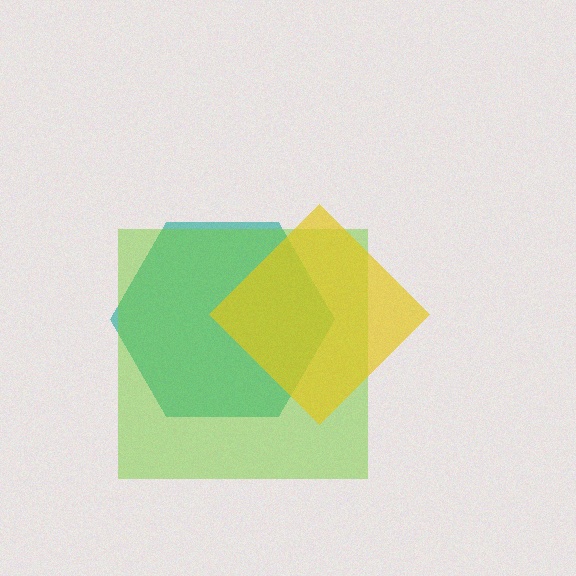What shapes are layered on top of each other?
The layered shapes are: a teal hexagon, a lime square, a yellow diamond.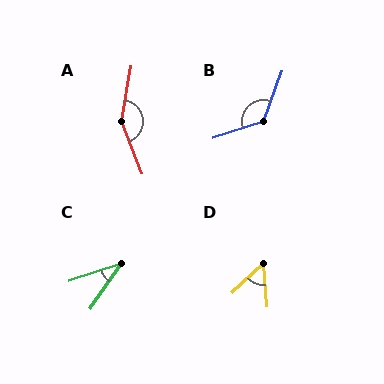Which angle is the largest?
A, at approximately 149 degrees.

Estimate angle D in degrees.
Approximately 52 degrees.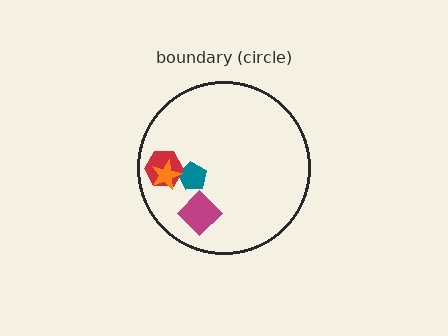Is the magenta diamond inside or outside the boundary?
Inside.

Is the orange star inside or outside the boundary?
Inside.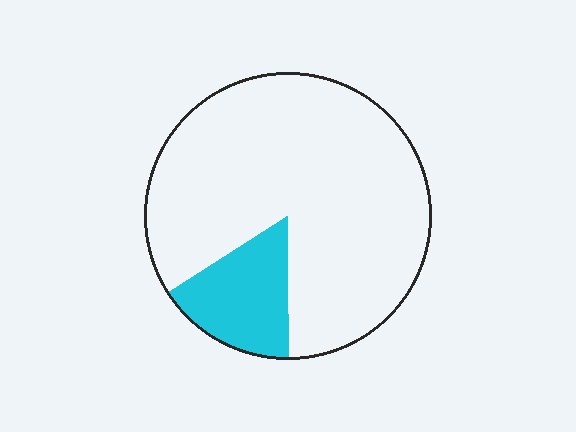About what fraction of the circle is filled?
About one sixth (1/6).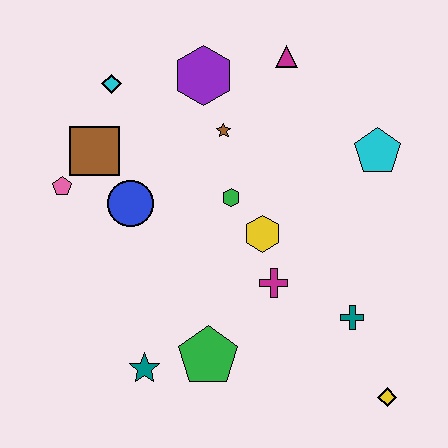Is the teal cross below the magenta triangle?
Yes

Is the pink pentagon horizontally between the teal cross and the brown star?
No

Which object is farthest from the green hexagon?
The yellow diamond is farthest from the green hexagon.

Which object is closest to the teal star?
The green pentagon is closest to the teal star.